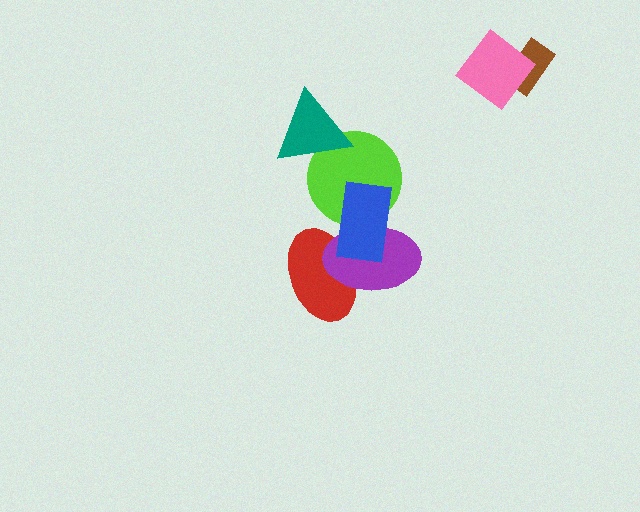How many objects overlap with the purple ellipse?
3 objects overlap with the purple ellipse.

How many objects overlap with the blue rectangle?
3 objects overlap with the blue rectangle.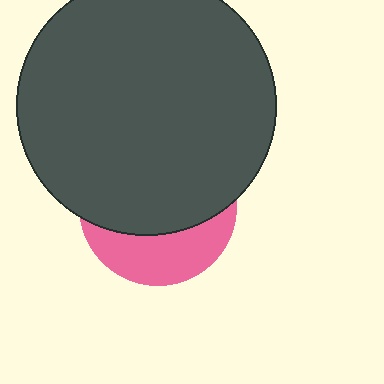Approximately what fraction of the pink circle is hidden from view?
Roughly 66% of the pink circle is hidden behind the dark gray circle.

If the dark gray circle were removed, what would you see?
You would see the complete pink circle.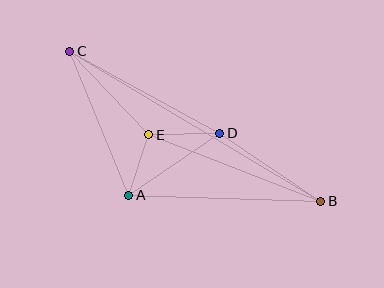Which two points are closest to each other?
Points A and E are closest to each other.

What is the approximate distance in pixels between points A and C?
The distance between A and C is approximately 156 pixels.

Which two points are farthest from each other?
Points B and C are farthest from each other.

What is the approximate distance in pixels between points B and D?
The distance between B and D is approximately 122 pixels.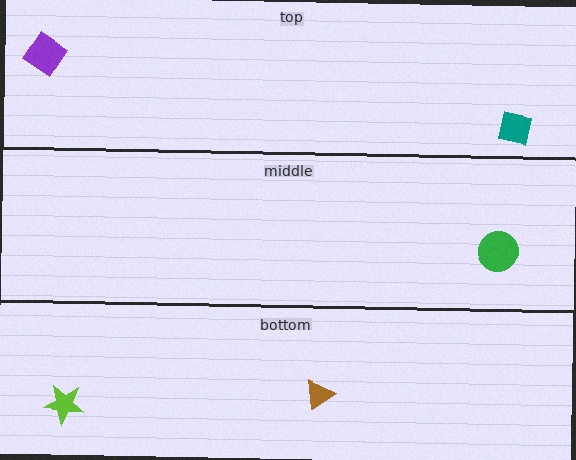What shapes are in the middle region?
The green circle.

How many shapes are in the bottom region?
2.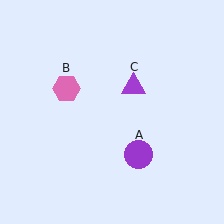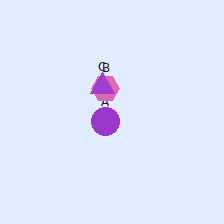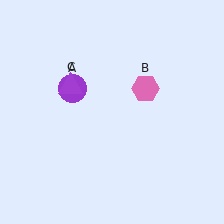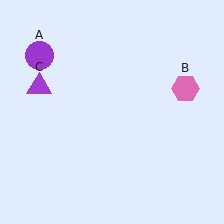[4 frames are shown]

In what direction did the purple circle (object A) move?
The purple circle (object A) moved up and to the left.